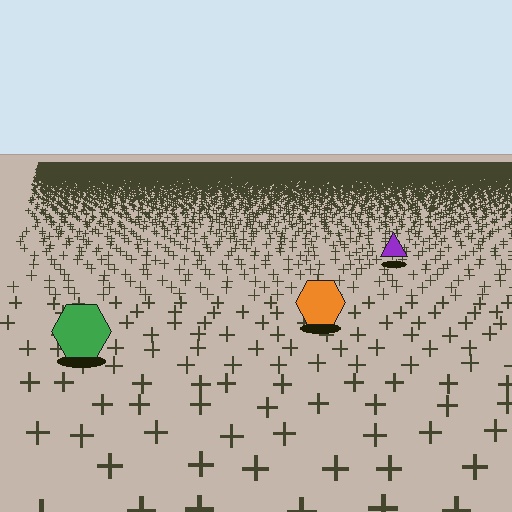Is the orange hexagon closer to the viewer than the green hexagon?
No. The green hexagon is closer — you can tell from the texture gradient: the ground texture is coarser near it.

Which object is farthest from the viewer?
The purple triangle is farthest from the viewer. It appears smaller and the ground texture around it is denser.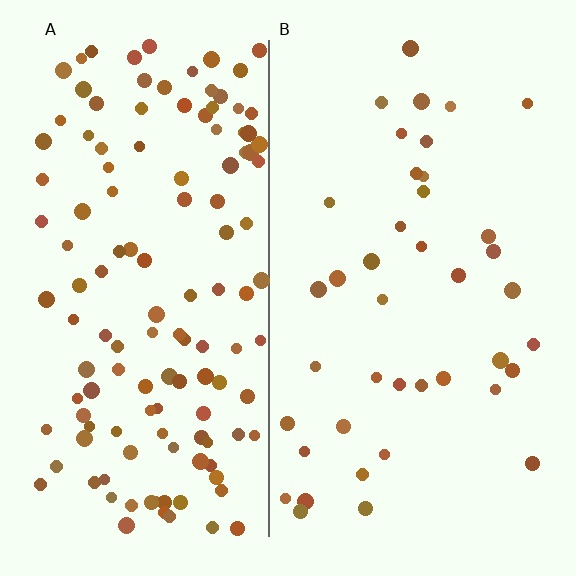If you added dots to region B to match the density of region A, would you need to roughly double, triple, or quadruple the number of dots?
Approximately triple.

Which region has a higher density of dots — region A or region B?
A (the left).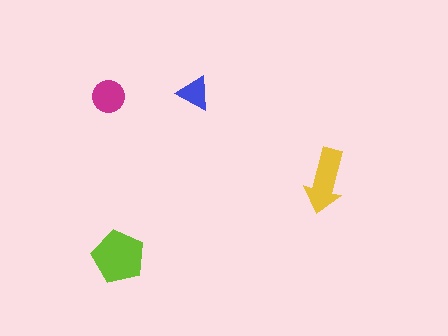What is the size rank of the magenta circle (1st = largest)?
3rd.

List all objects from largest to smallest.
The lime pentagon, the yellow arrow, the magenta circle, the blue triangle.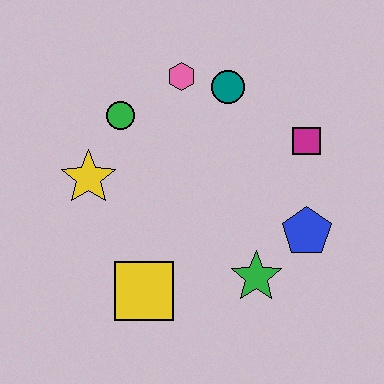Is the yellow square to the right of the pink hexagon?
No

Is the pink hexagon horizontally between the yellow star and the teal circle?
Yes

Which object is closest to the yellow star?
The green circle is closest to the yellow star.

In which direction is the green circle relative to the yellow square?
The green circle is above the yellow square.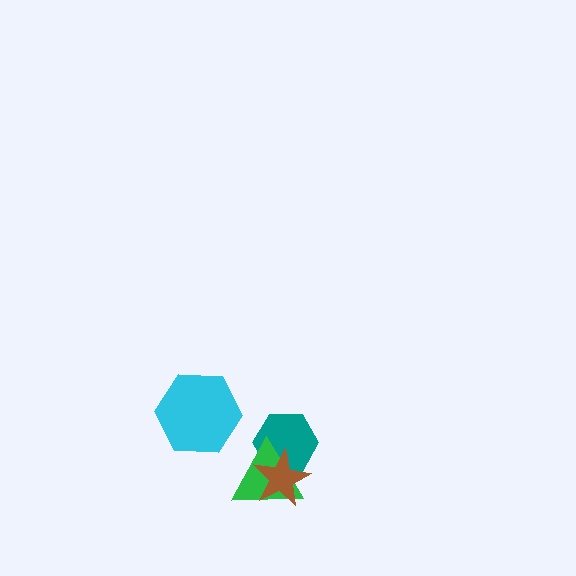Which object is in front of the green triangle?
The brown star is in front of the green triangle.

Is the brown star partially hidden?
No, no other shape covers it.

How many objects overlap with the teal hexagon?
2 objects overlap with the teal hexagon.